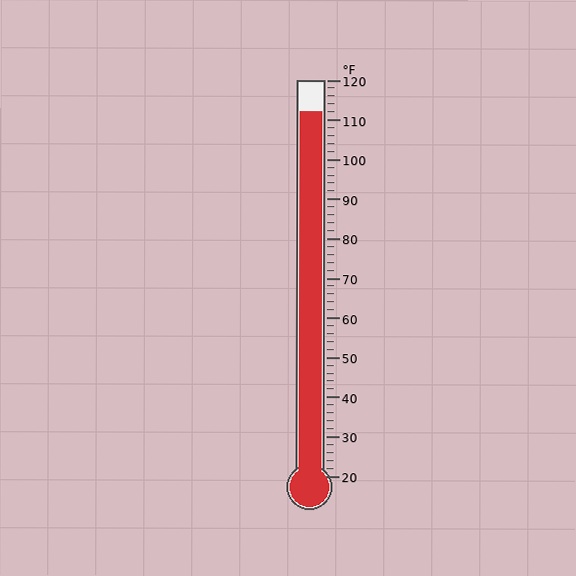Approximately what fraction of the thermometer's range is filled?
The thermometer is filled to approximately 90% of its range.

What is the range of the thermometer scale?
The thermometer scale ranges from 20°F to 120°F.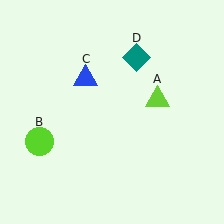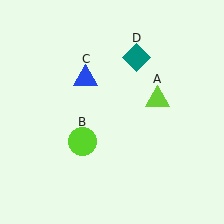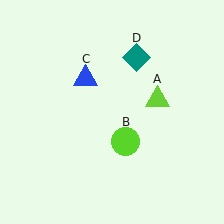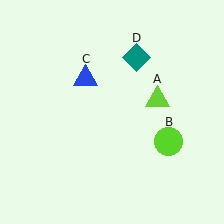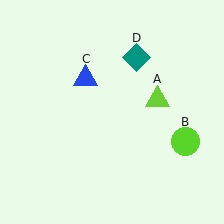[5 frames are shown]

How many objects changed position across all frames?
1 object changed position: lime circle (object B).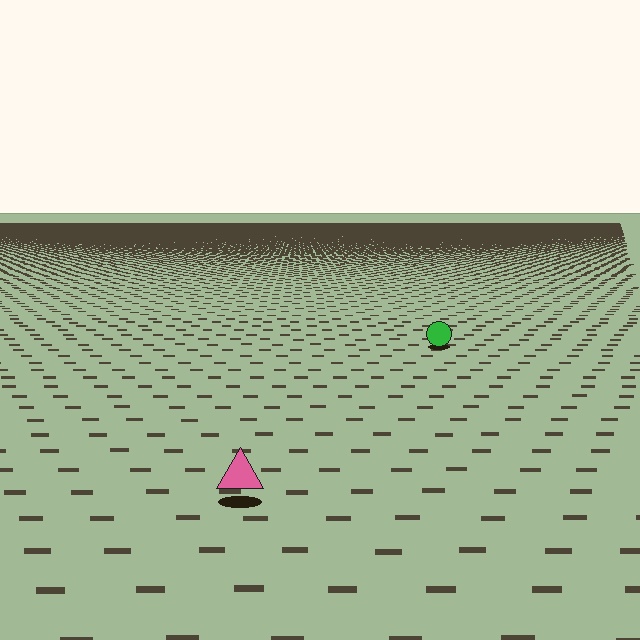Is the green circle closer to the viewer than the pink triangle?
No. The pink triangle is closer — you can tell from the texture gradient: the ground texture is coarser near it.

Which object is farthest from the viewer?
The green circle is farthest from the viewer. It appears smaller and the ground texture around it is denser.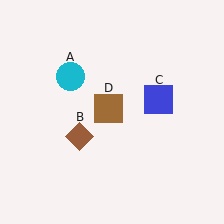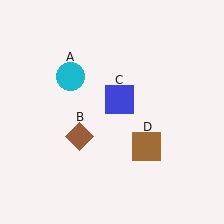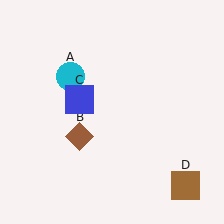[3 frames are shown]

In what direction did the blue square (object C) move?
The blue square (object C) moved left.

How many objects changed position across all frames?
2 objects changed position: blue square (object C), brown square (object D).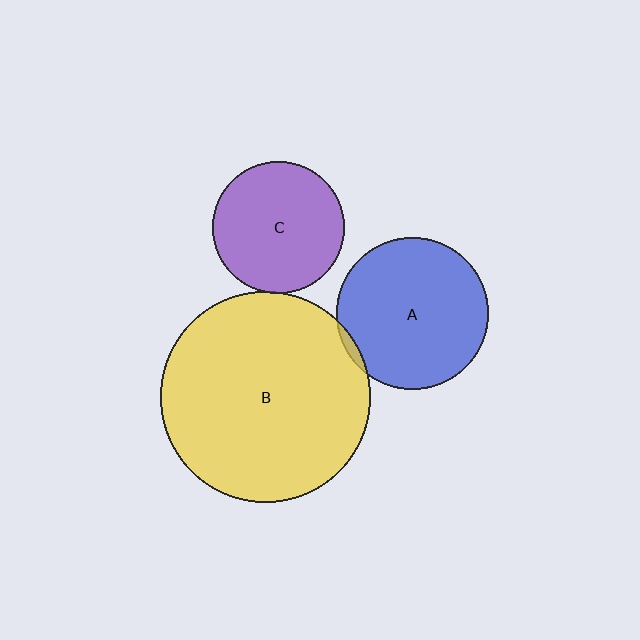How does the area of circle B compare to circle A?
Approximately 1.9 times.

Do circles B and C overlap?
Yes.